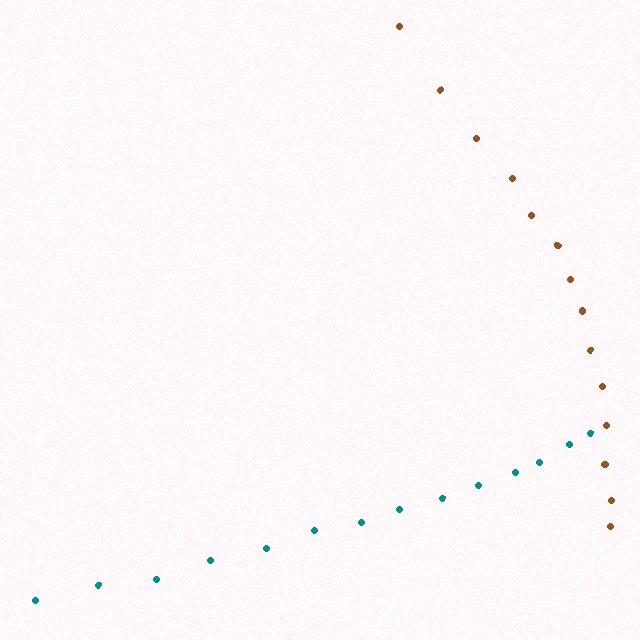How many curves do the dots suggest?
There are 2 distinct paths.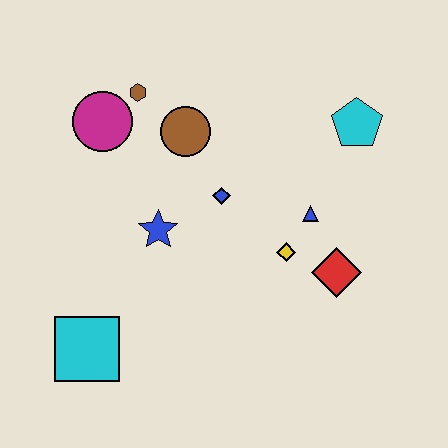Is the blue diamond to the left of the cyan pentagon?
Yes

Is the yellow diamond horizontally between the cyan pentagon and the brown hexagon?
Yes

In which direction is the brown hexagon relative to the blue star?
The brown hexagon is above the blue star.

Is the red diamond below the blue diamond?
Yes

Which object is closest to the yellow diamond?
The blue triangle is closest to the yellow diamond.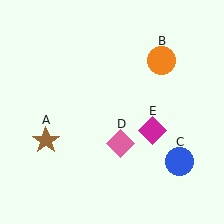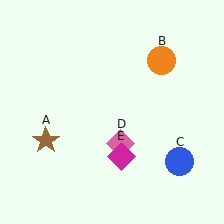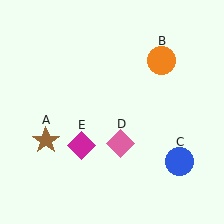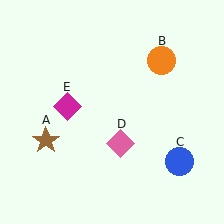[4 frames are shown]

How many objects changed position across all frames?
1 object changed position: magenta diamond (object E).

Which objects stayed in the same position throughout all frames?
Brown star (object A) and orange circle (object B) and blue circle (object C) and pink diamond (object D) remained stationary.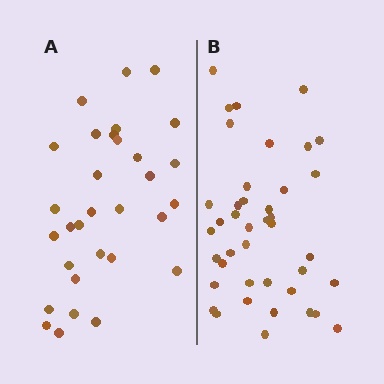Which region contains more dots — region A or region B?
Region B (the right region) has more dots.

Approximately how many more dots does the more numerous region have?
Region B has roughly 10 or so more dots than region A.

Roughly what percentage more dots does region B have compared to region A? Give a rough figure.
About 30% more.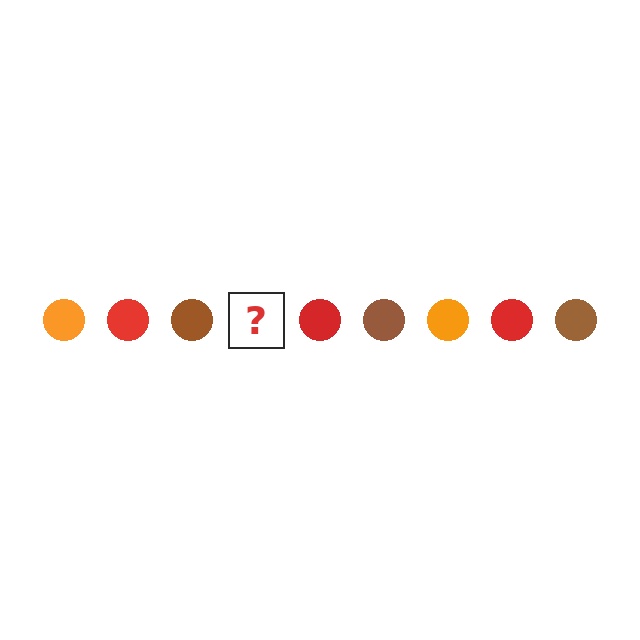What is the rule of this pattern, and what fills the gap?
The rule is that the pattern cycles through orange, red, brown circles. The gap should be filled with an orange circle.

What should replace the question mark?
The question mark should be replaced with an orange circle.